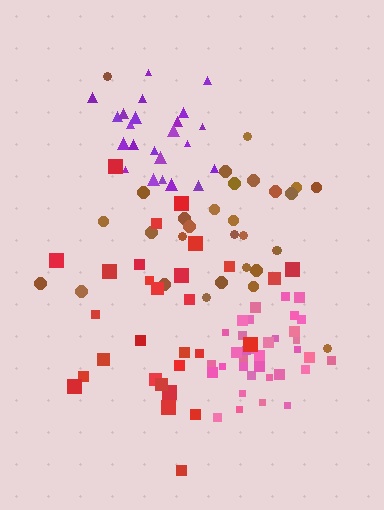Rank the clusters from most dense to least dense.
pink, purple, brown, red.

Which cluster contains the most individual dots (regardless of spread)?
Pink (35).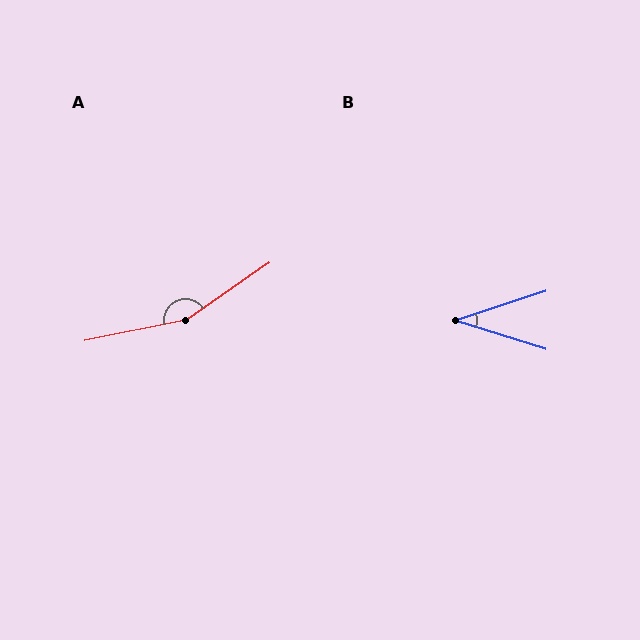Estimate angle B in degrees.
Approximately 35 degrees.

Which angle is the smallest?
B, at approximately 35 degrees.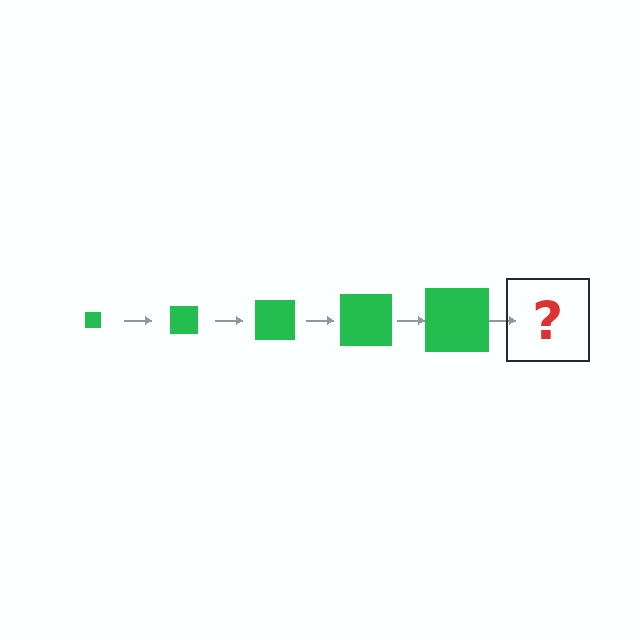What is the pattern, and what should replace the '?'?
The pattern is that the square gets progressively larger each step. The '?' should be a green square, larger than the previous one.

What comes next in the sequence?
The next element should be a green square, larger than the previous one.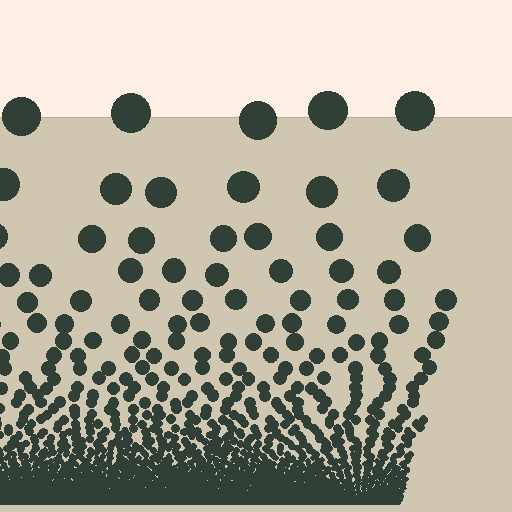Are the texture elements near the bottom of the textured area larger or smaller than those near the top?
Smaller. The gradient is inverted — elements near the bottom are smaller and denser.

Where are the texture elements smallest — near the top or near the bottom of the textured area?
Near the bottom.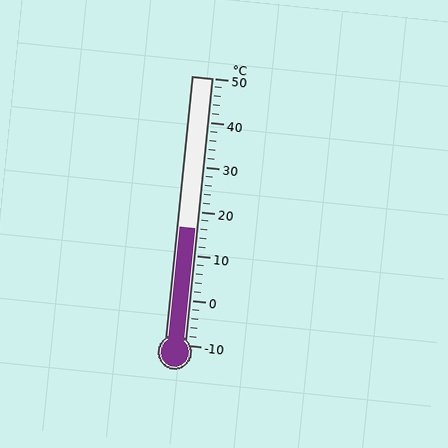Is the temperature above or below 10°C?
The temperature is above 10°C.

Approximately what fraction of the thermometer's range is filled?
The thermometer is filled to approximately 45% of its range.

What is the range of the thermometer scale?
The thermometer scale ranges from -10°C to 50°C.